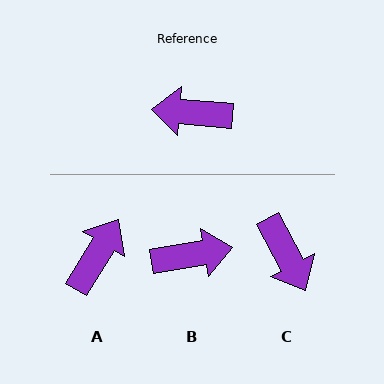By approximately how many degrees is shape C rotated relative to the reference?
Approximately 123 degrees counter-clockwise.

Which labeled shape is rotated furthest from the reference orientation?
B, about 166 degrees away.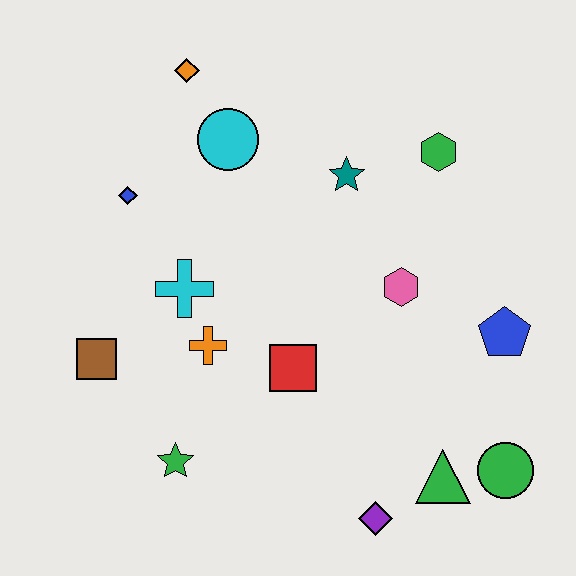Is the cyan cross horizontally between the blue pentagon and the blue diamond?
Yes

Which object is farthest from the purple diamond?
The orange diamond is farthest from the purple diamond.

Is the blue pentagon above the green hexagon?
No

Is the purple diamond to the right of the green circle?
No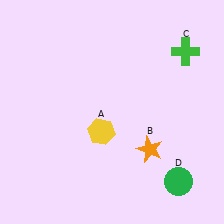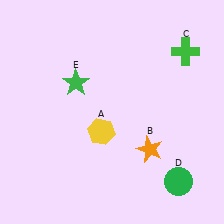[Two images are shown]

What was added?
A green star (E) was added in Image 2.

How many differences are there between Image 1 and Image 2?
There is 1 difference between the two images.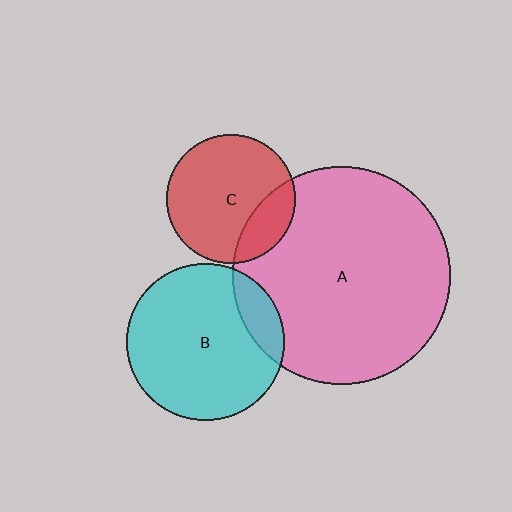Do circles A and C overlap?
Yes.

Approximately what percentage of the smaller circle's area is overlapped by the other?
Approximately 20%.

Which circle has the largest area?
Circle A (pink).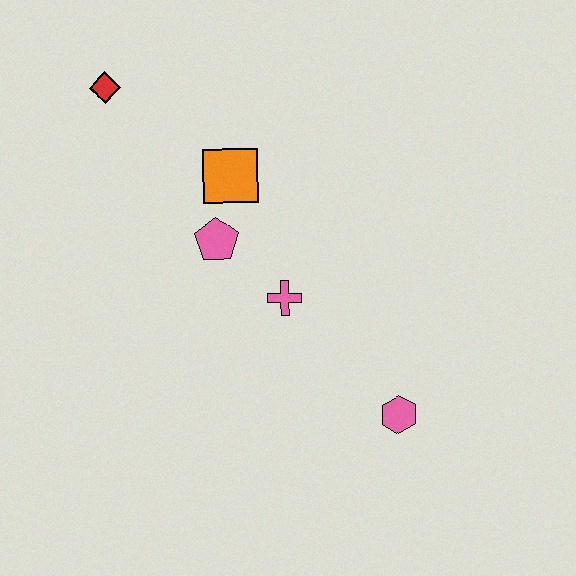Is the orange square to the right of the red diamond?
Yes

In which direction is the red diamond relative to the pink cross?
The red diamond is above the pink cross.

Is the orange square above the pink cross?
Yes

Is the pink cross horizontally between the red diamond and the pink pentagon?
No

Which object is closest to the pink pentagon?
The orange square is closest to the pink pentagon.